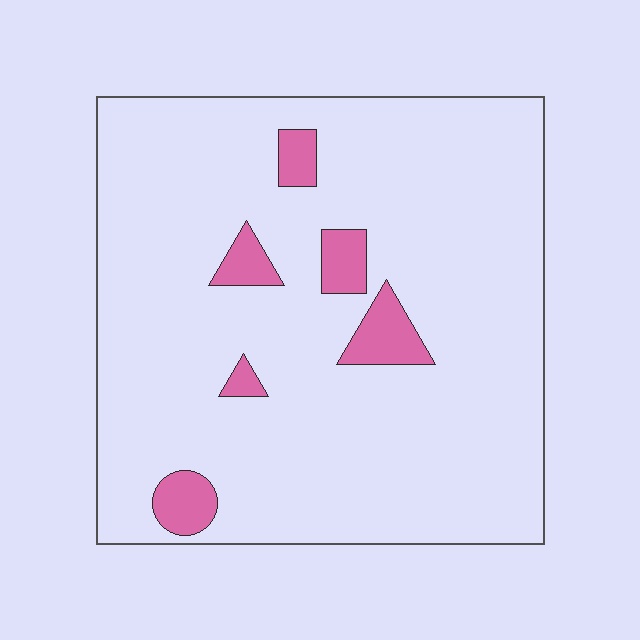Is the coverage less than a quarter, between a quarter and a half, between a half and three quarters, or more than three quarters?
Less than a quarter.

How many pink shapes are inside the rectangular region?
6.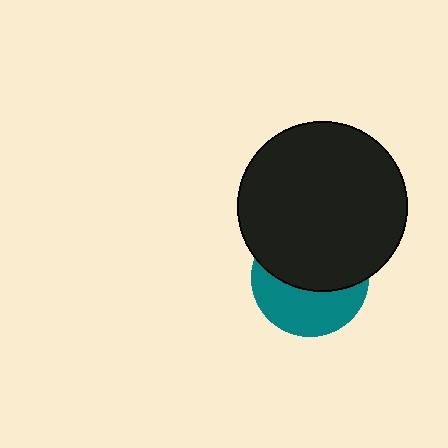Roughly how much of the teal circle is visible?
A small part of it is visible (roughly 44%).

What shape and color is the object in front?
The object in front is a black circle.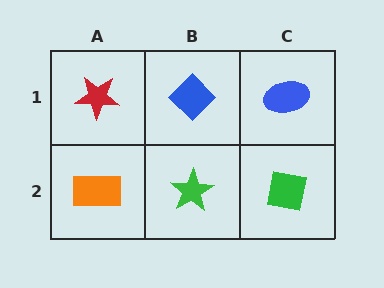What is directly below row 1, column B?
A green star.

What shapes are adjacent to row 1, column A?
An orange rectangle (row 2, column A), a blue diamond (row 1, column B).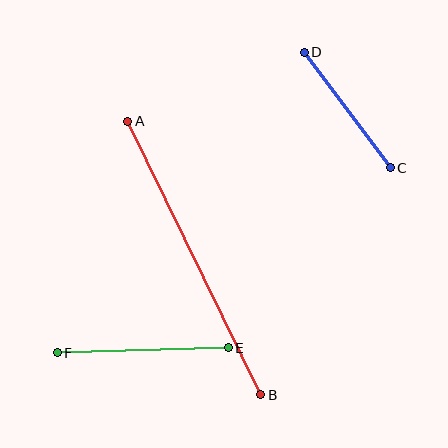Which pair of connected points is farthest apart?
Points A and B are farthest apart.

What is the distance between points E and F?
The distance is approximately 171 pixels.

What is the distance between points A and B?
The distance is approximately 304 pixels.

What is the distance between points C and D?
The distance is approximately 144 pixels.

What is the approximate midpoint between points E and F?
The midpoint is at approximately (143, 350) pixels.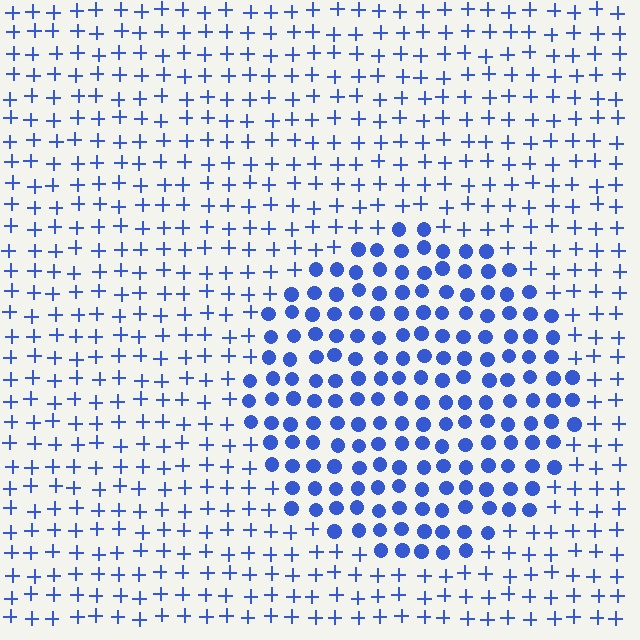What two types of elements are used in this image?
The image uses circles inside the circle region and plus signs outside it.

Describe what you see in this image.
The image is filled with small blue elements arranged in a uniform grid. A circle-shaped region contains circles, while the surrounding area contains plus signs. The boundary is defined purely by the change in element shape.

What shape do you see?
I see a circle.